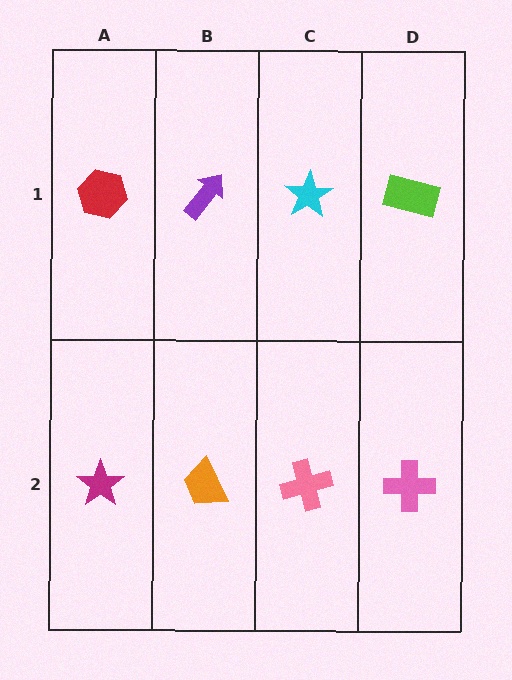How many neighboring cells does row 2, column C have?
3.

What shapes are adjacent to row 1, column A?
A magenta star (row 2, column A), a purple arrow (row 1, column B).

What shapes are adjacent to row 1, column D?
A pink cross (row 2, column D), a cyan star (row 1, column C).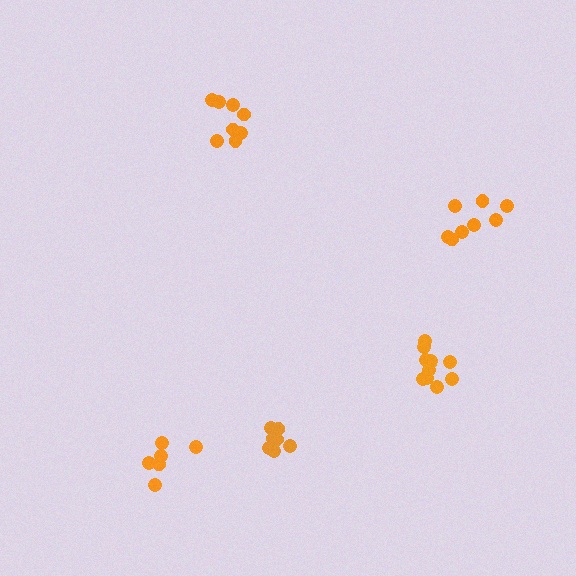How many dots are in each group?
Group 1: 11 dots, Group 2: 8 dots, Group 3: 6 dots, Group 4: 8 dots, Group 5: 7 dots (40 total).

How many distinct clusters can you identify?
There are 5 distinct clusters.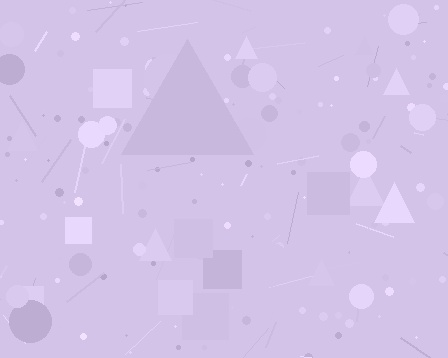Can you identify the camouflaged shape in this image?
The camouflaged shape is a triangle.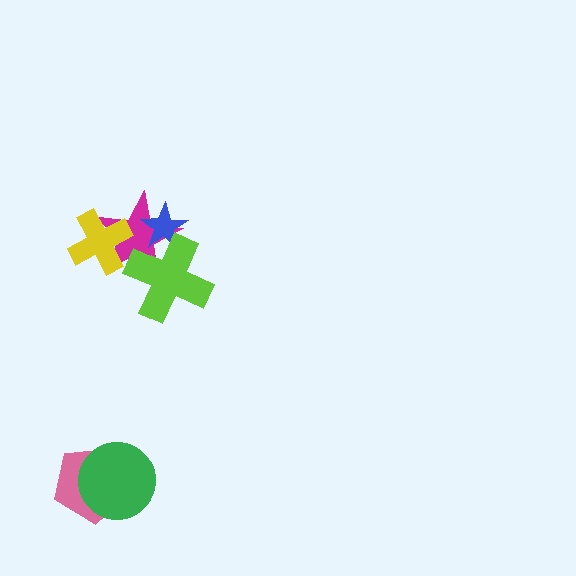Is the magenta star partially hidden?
Yes, it is partially covered by another shape.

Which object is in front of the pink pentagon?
The green circle is in front of the pink pentagon.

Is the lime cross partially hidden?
No, no other shape covers it.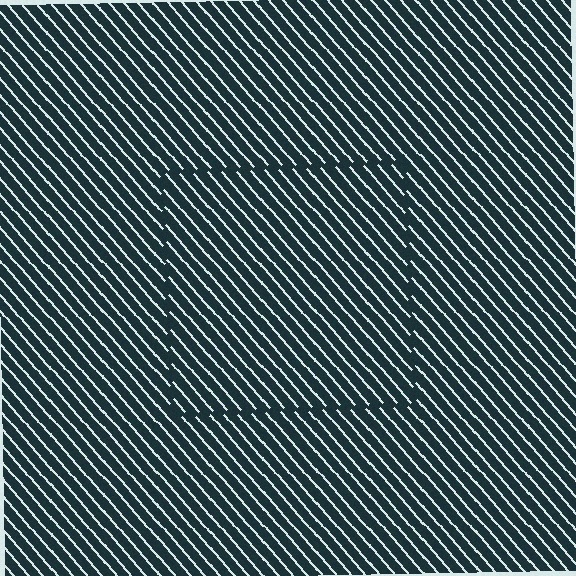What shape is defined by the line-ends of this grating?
An illusory square. The interior of the shape contains the same grating, shifted by half a period — the contour is defined by the phase discontinuity where line-ends from the inner and outer gratings abut.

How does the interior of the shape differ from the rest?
The interior of the shape contains the same grating, shifted by half a period — the contour is defined by the phase discontinuity where line-ends from the inner and outer gratings abut.